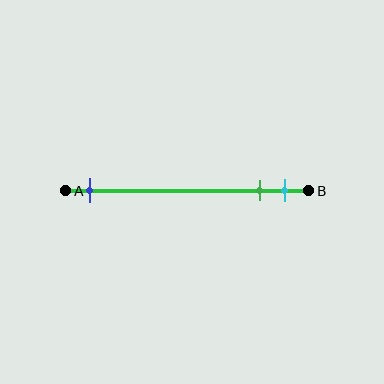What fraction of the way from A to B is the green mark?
The green mark is approximately 80% (0.8) of the way from A to B.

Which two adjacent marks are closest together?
The green and cyan marks are the closest adjacent pair.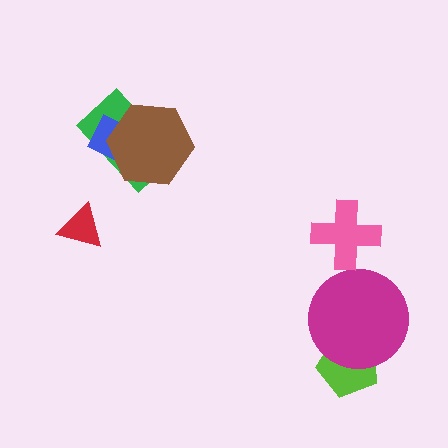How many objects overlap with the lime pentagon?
1 object overlaps with the lime pentagon.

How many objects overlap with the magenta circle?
1 object overlaps with the magenta circle.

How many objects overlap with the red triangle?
0 objects overlap with the red triangle.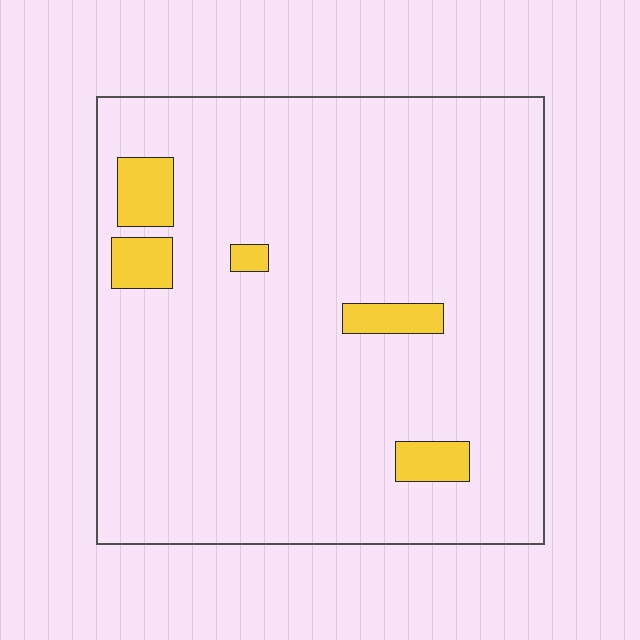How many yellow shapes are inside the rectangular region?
5.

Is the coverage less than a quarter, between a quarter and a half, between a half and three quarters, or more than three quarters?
Less than a quarter.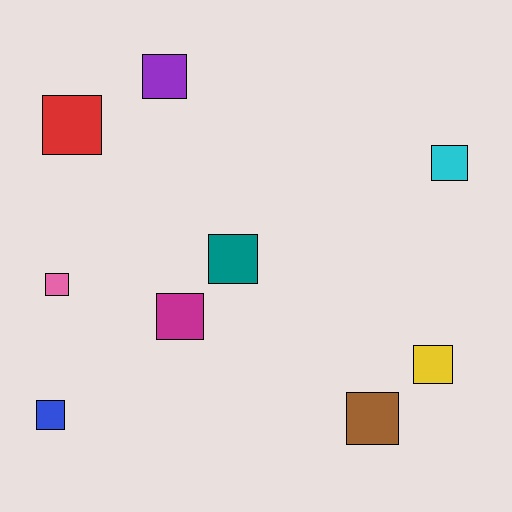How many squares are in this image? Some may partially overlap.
There are 9 squares.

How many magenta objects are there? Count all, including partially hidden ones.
There is 1 magenta object.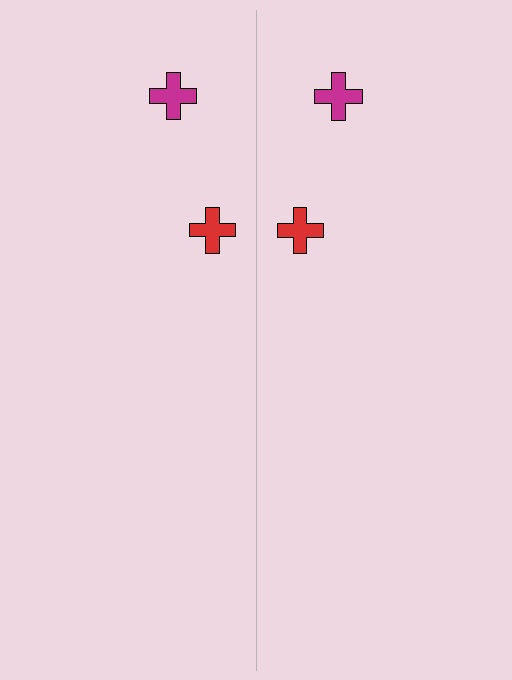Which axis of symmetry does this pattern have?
The pattern has a vertical axis of symmetry running through the center of the image.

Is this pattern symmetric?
Yes, this pattern has bilateral (reflection) symmetry.